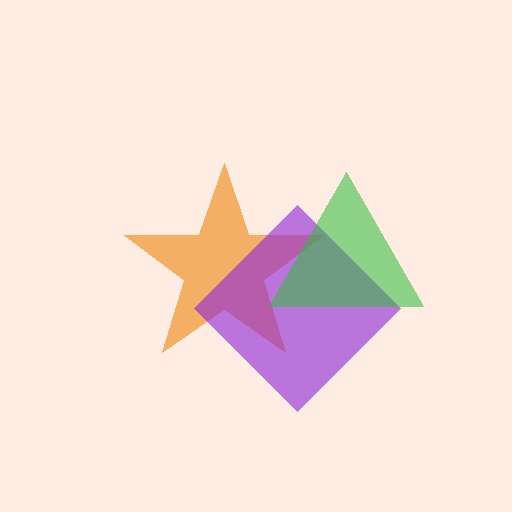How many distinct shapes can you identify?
There are 3 distinct shapes: an orange star, a purple diamond, a green triangle.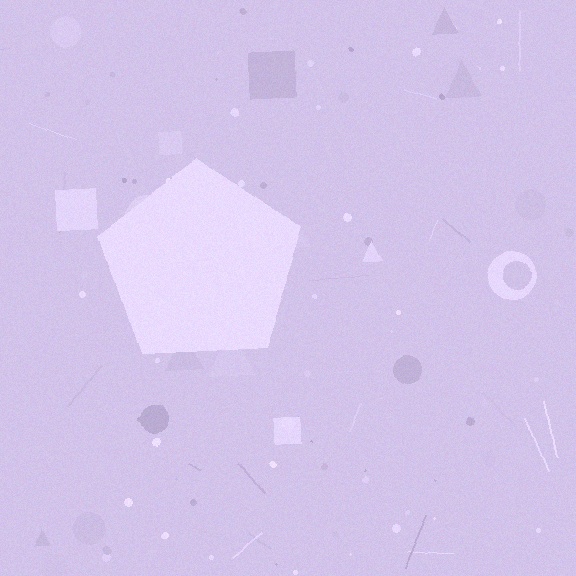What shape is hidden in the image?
A pentagon is hidden in the image.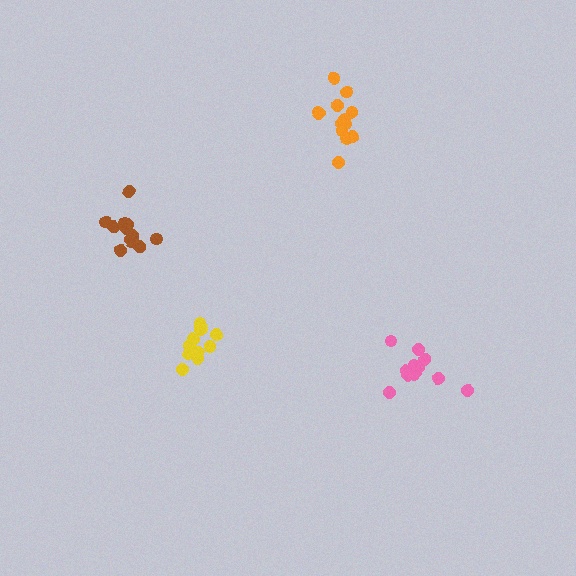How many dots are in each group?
Group 1: 14 dots, Group 2: 13 dots, Group 3: 12 dots, Group 4: 15 dots (54 total).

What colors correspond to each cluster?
The clusters are colored: orange, brown, yellow, pink.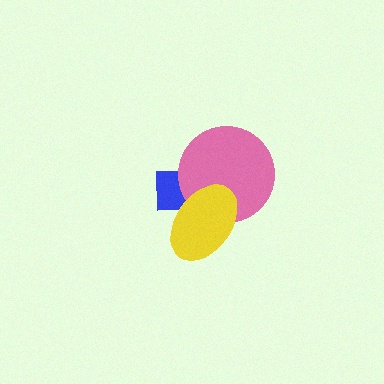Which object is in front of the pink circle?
The yellow ellipse is in front of the pink circle.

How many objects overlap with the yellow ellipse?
2 objects overlap with the yellow ellipse.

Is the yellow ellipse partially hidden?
No, no other shape covers it.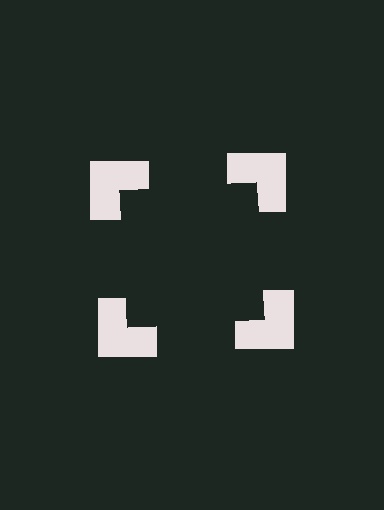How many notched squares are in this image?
There are 4 — one at each vertex of the illusory square.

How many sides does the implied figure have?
4 sides.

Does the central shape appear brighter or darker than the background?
It typically appears slightly darker than the background, even though no actual brightness change is drawn.